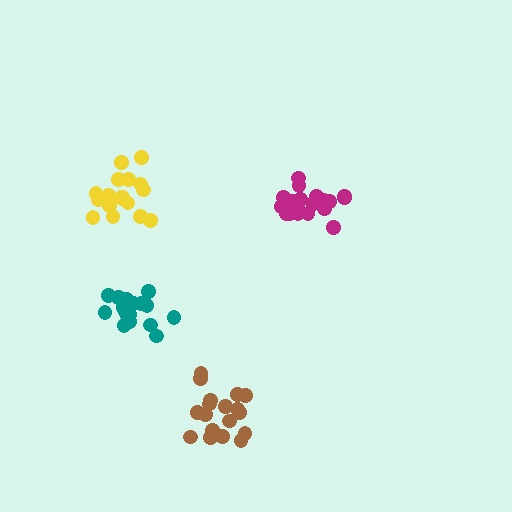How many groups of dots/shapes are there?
There are 4 groups.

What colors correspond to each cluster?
The clusters are colored: magenta, yellow, teal, brown.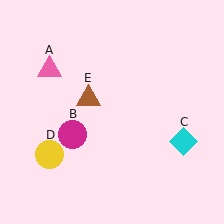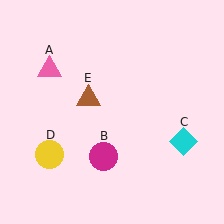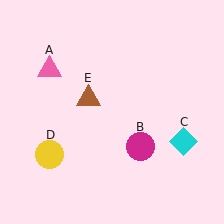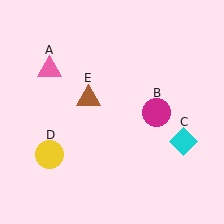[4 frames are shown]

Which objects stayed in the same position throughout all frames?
Pink triangle (object A) and cyan diamond (object C) and yellow circle (object D) and brown triangle (object E) remained stationary.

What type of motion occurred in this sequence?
The magenta circle (object B) rotated counterclockwise around the center of the scene.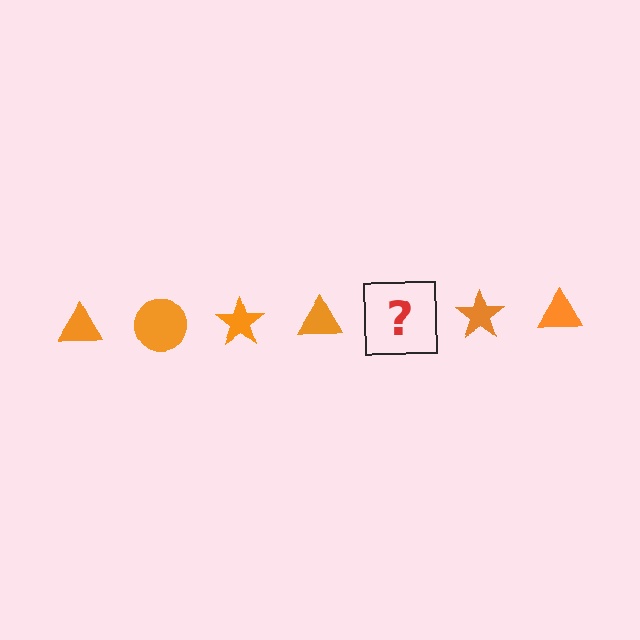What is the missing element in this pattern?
The missing element is an orange circle.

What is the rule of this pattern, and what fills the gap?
The rule is that the pattern cycles through triangle, circle, star shapes in orange. The gap should be filled with an orange circle.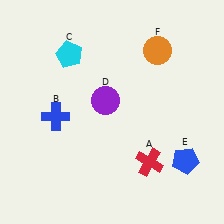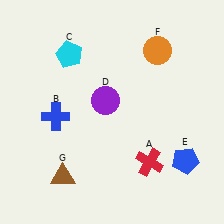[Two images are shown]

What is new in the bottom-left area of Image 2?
A brown triangle (G) was added in the bottom-left area of Image 2.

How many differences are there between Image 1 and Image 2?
There is 1 difference between the two images.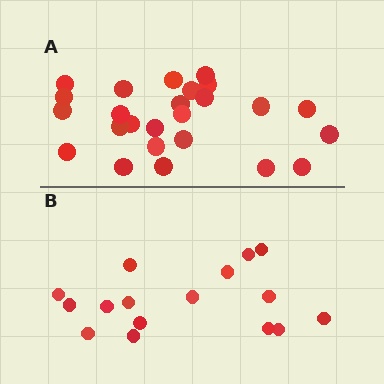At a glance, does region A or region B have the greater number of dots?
Region A (the top region) has more dots.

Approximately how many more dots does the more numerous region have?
Region A has roughly 8 or so more dots than region B.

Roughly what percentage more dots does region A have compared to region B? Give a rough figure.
About 55% more.